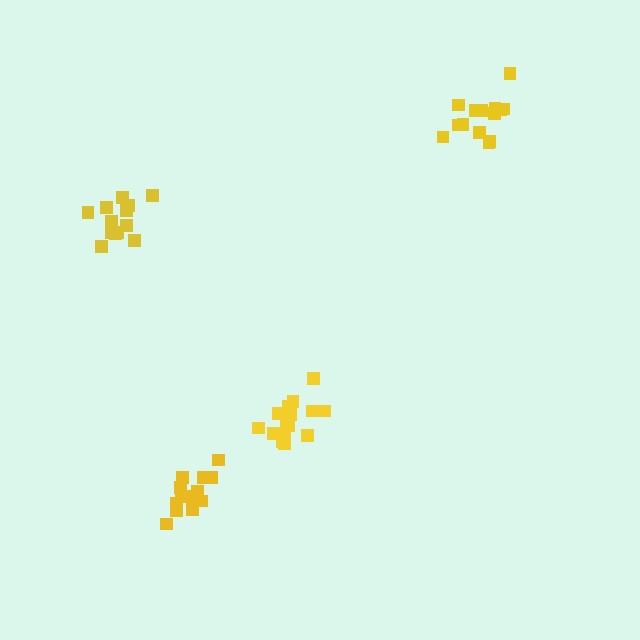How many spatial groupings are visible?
There are 4 spatial groupings.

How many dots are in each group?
Group 1: 13 dots, Group 2: 15 dots, Group 3: 13 dots, Group 4: 14 dots (55 total).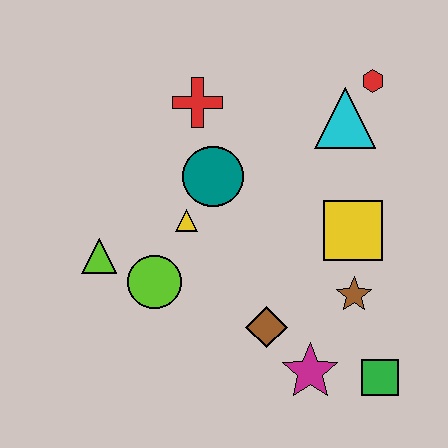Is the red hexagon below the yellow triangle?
No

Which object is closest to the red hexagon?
The cyan triangle is closest to the red hexagon.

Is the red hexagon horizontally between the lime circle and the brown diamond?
No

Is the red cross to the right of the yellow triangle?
Yes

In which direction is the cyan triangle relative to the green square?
The cyan triangle is above the green square.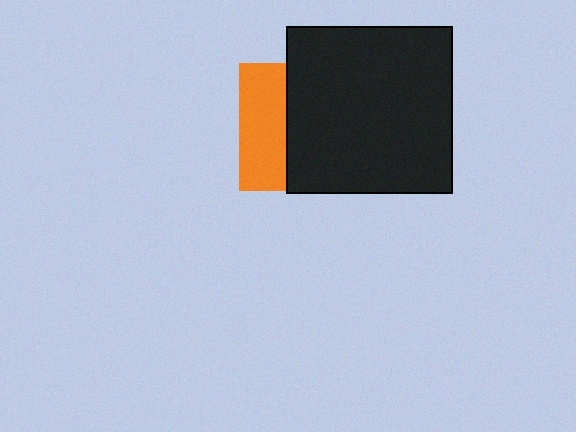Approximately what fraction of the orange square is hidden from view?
Roughly 64% of the orange square is hidden behind the black rectangle.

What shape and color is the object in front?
The object in front is a black rectangle.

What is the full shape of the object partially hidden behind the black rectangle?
The partially hidden object is an orange square.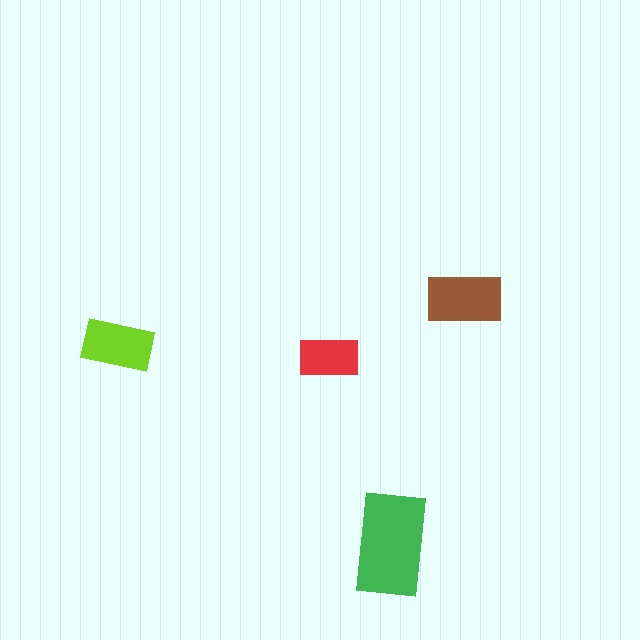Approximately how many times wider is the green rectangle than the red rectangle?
About 2 times wider.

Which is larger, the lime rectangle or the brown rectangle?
The brown one.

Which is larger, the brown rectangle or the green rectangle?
The green one.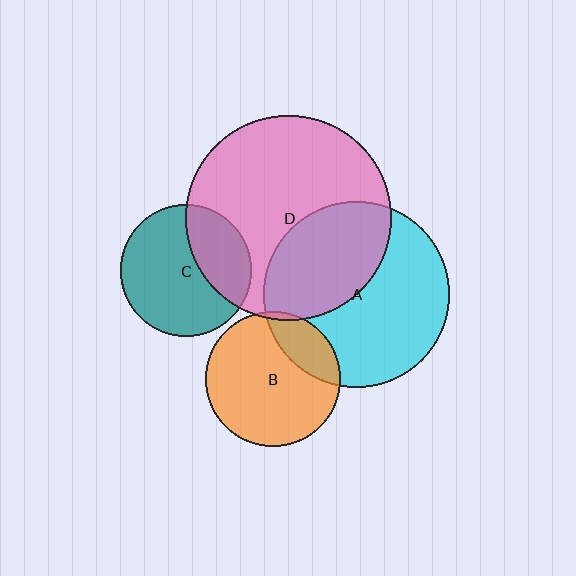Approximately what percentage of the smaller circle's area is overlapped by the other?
Approximately 30%.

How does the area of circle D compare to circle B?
Approximately 2.3 times.